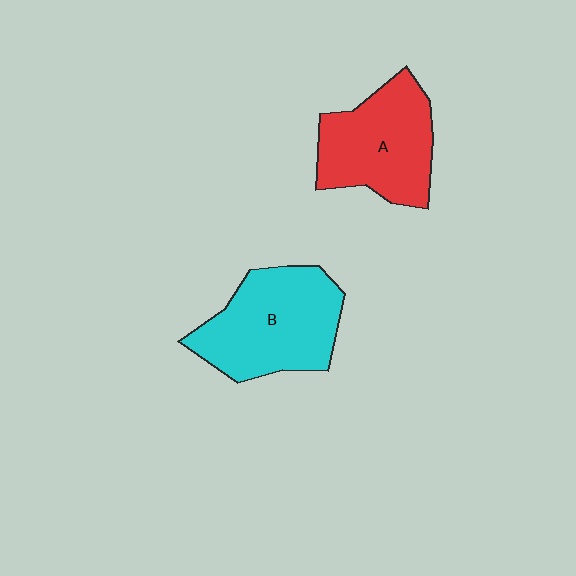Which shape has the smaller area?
Shape A (red).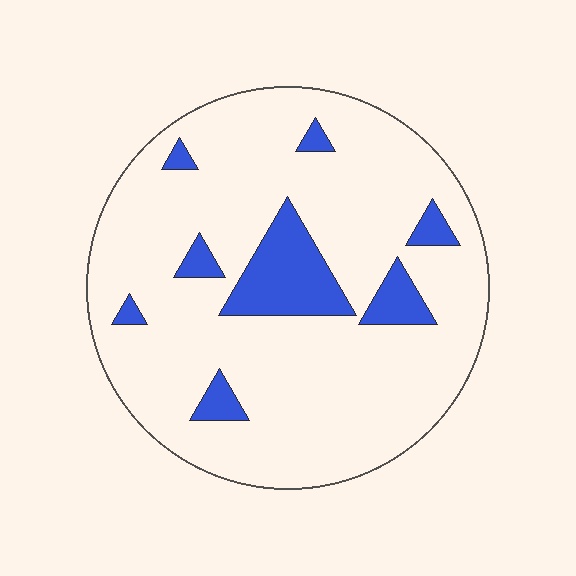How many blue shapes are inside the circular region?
8.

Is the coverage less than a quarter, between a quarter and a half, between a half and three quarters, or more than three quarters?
Less than a quarter.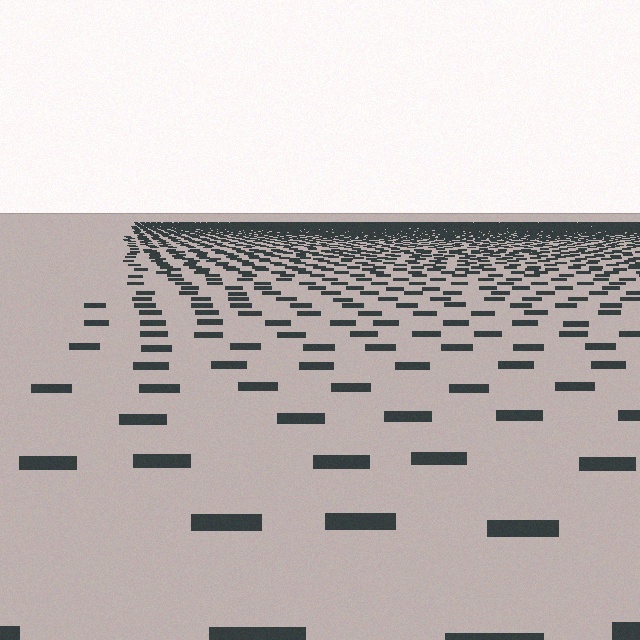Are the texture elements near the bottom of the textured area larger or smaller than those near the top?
Larger. Near the bottom, elements are closer to the viewer and appear at a bigger on-screen size.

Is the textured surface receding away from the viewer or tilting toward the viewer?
The surface is receding away from the viewer. Texture elements get smaller and denser toward the top.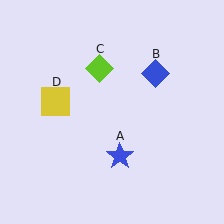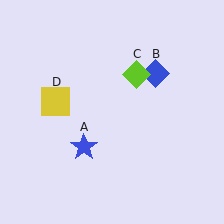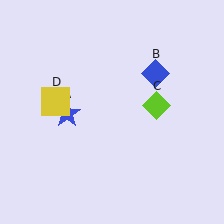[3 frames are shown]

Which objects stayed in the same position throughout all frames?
Blue diamond (object B) and yellow square (object D) remained stationary.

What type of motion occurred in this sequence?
The blue star (object A), lime diamond (object C) rotated clockwise around the center of the scene.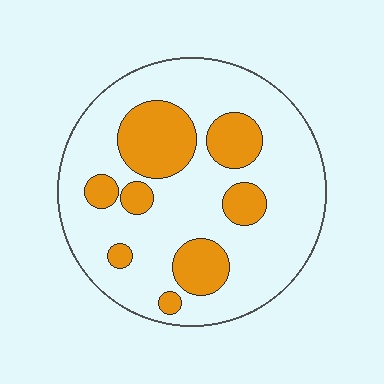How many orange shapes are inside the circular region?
8.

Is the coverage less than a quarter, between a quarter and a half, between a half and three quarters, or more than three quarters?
Between a quarter and a half.